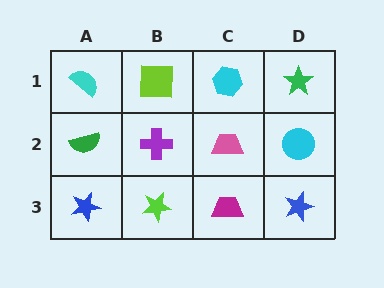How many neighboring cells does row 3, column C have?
3.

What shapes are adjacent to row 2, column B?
A lime square (row 1, column B), a lime star (row 3, column B), a green semicircle (row 2, column A), a pink trapezoid (row 2, column C).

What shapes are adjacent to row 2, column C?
A cyan hexagon (row 1, column C), a magenta trapezoid (row 3, column C), a purple cross (row 2, column B), a cyan circle (row 2, column D).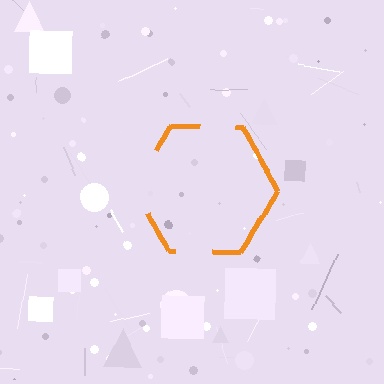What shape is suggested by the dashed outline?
The dashed outline suggests a hexagon.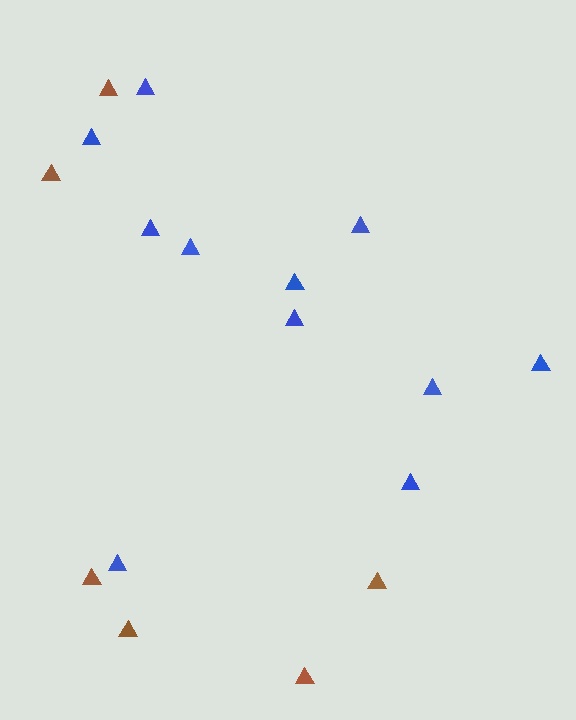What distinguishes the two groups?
There are 2 groups: one group of brown triangles (6) and one group of blue triangles (11).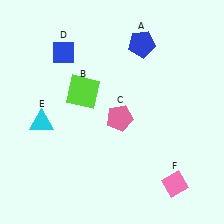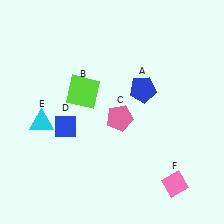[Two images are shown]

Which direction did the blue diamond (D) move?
The blue diamond (D) moved down.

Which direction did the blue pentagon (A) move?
The blue pentagon (A) moved down.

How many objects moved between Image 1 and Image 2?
2 objects moved between the two images.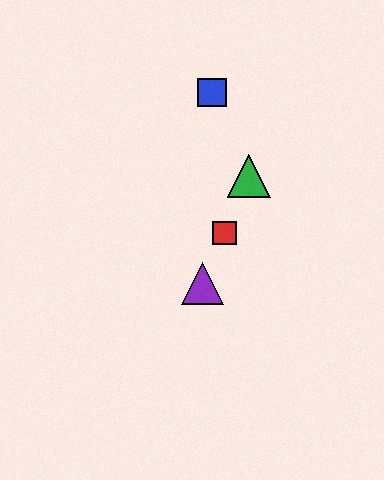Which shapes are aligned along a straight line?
The red square, the green triangle, the yellow triangle, the purple triangle are aligned along a straight line.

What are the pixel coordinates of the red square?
The red square is at (224, 233).